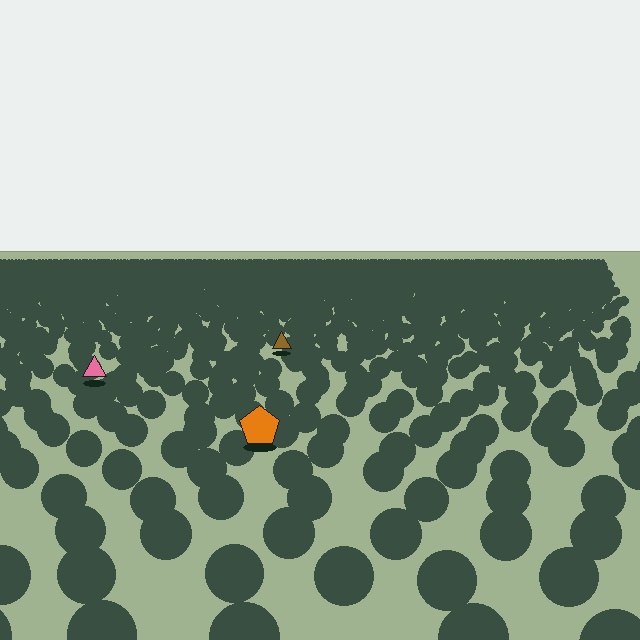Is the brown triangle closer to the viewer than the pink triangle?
No. The pink triangle is closer — you can tell from the texture gradient: the ground texture is coarser near it.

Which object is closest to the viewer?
The orange pentagon is closest. The texture marks near it are larger and more spread out.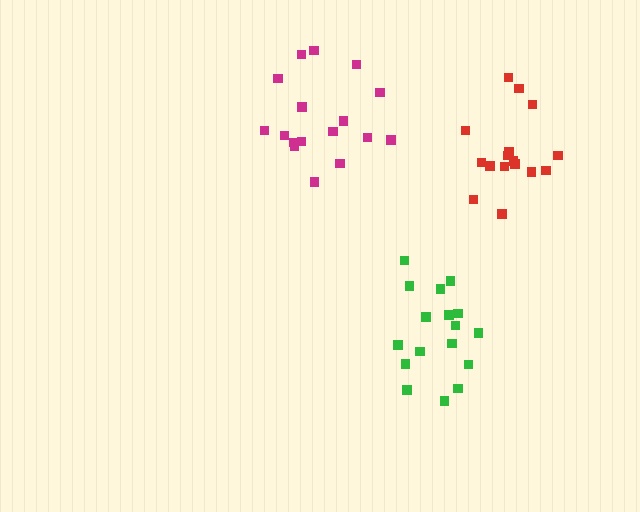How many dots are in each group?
Group 1: 17 dots, Group 2: 17 dots, Group 3: 16 dots (50 total).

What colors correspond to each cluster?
The clusters are colored: magenta, green, red.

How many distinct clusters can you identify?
There are 3 distinct clusters.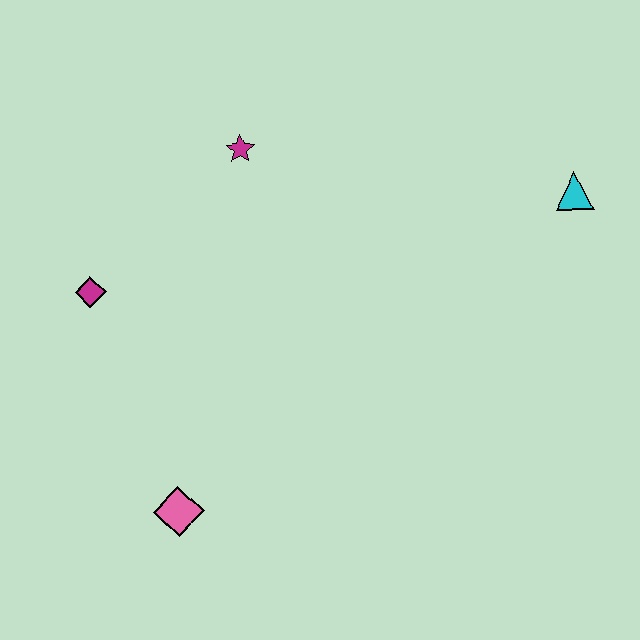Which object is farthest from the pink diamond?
The cyan triangle is farthest from the pink diamond.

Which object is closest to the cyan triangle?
The magenta star is closest to the cyan triangle.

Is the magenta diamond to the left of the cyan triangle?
Yes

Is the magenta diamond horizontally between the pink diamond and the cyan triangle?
No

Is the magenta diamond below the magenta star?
Yes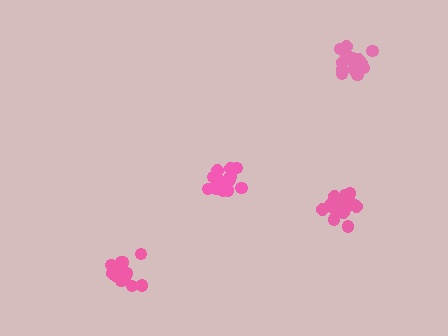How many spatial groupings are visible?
There are 4 spatial groupings.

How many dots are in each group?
Group 1: 17 dots, Group 2: 15 dots, Group 3: 16 dots, Group 4: 16 dots (64 total).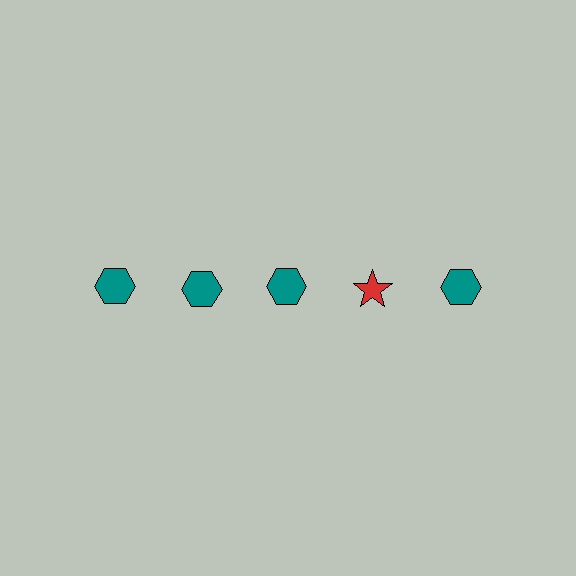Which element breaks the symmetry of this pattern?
The red star in the top row, second from right column breaks the symmetry. All other shapes are teal hexagons.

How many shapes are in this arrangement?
There are 5 shapes arranged in a grid pattern.